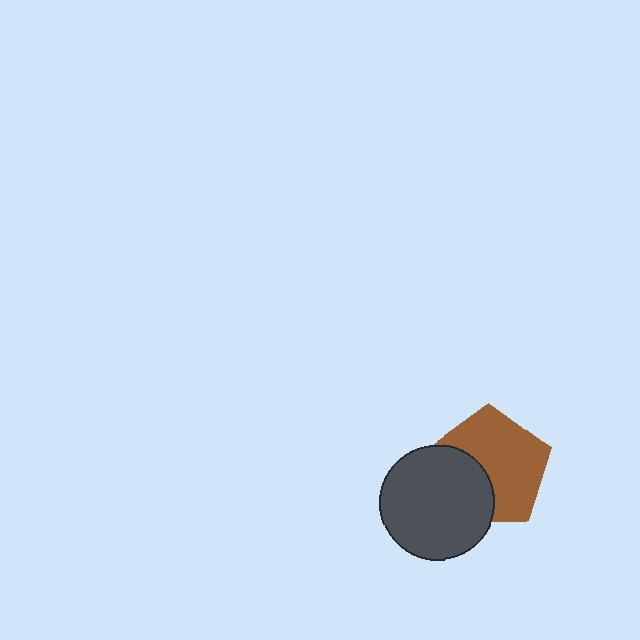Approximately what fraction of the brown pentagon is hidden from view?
Roughly 36% of the brown pentagon is hidden behind the dark gray circle.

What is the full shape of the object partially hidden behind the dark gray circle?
The partially hidden object is a brown pentagon.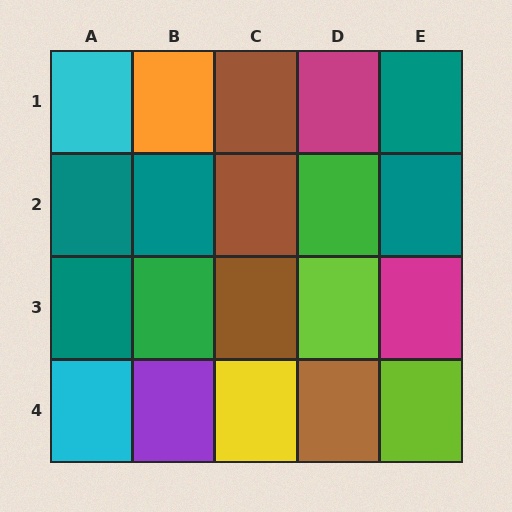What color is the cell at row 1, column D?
Magenta.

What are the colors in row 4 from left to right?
Cyan, purple, yellow, brown, lime.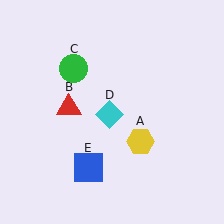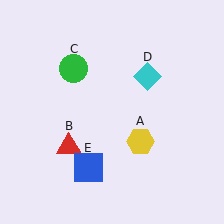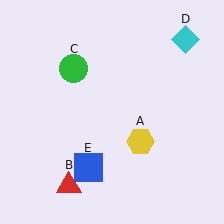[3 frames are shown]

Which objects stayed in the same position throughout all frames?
Yellow hexagon (object A) and green circle (object C) and blue square (object E) remained stationary.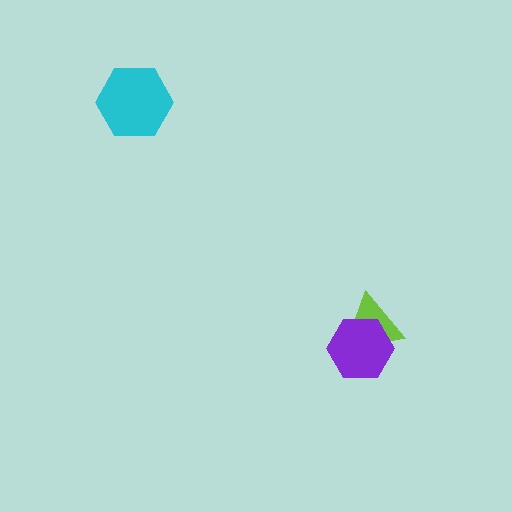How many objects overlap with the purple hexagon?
1 object overlaps with the purple hexagon.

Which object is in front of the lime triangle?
The purple hexagon is in front of the lime triangle.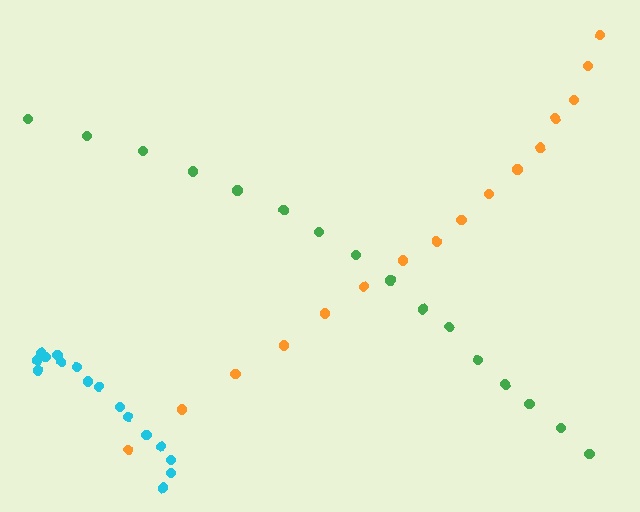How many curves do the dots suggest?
There are 3 distinct paths.